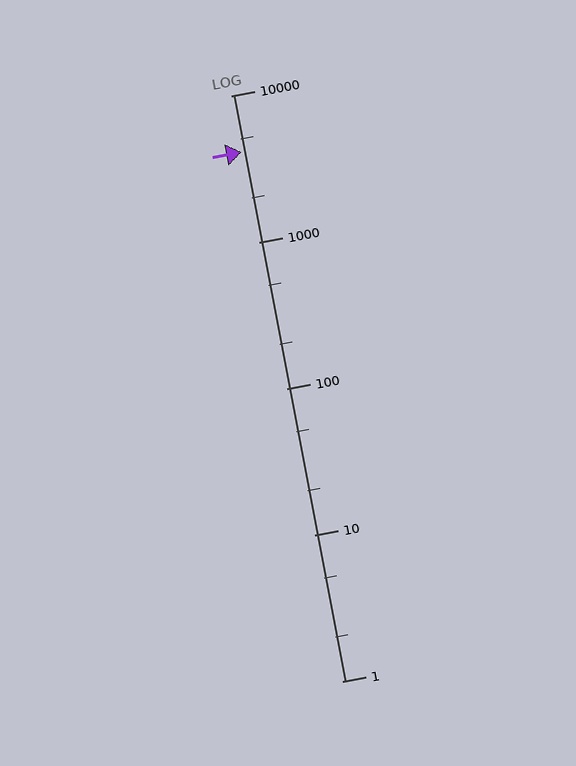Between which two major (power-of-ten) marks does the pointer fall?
The pointer is between 1000 and 10000.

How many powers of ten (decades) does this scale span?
The scale spans 4 decades, from 1 to 10000.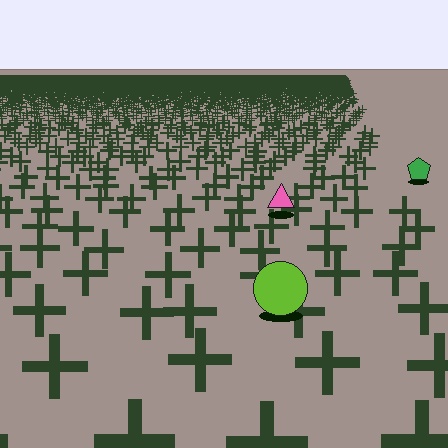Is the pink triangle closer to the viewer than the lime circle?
No. The lime circle is closer — you can tell from the texture gradient: the ground texture is coarser near it.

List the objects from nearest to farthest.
From nearest to farthest: the lime circle, the pink triangle, the green pentagon.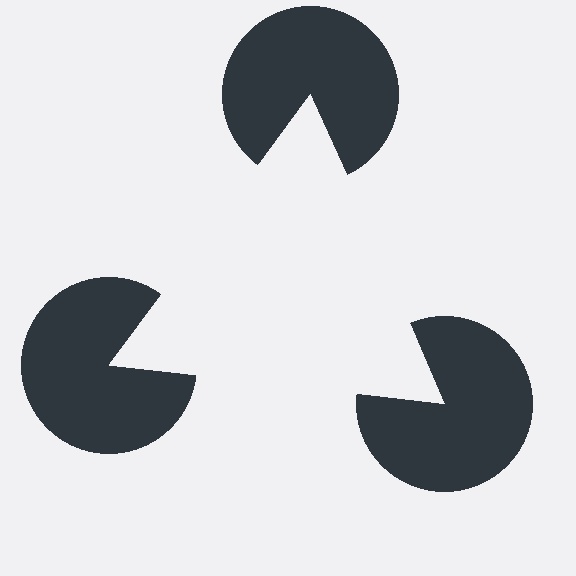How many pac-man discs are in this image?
There are 3 — one at each vertex of the illusory triangle.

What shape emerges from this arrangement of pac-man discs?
An illusory triangle — its edges are inferred from the aligned wedge cuts in the pac-man discs, not physically drawn.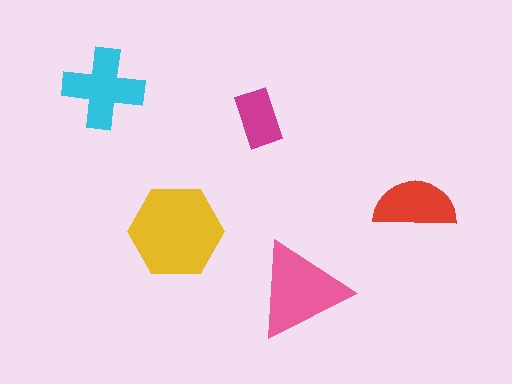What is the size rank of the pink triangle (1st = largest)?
2nd.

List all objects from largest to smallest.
The yellow hexagon, the pink triangle, the cyan cross, the red semicircle, the magenta rectangle.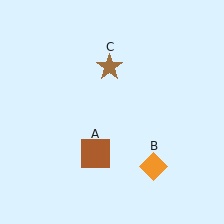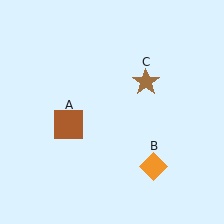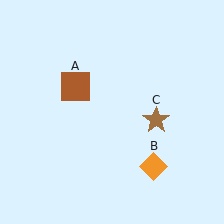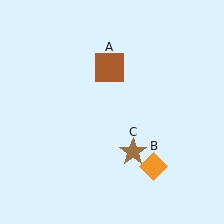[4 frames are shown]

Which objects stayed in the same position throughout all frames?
Orange diamond (object B) remained stationary.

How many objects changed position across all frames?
2 objects changed position: brown square (object A), brown star (object C).